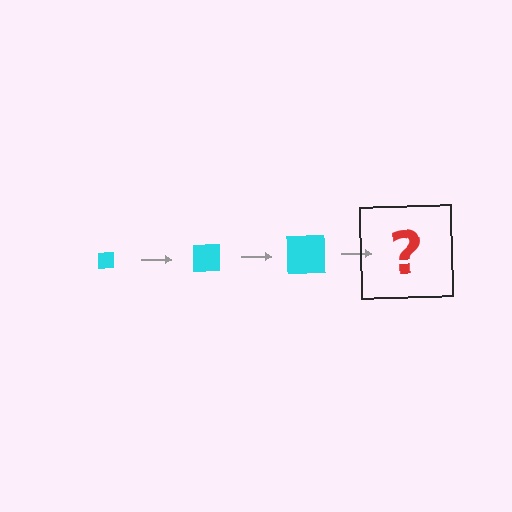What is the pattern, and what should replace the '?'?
The pattern is that the square gets progressively larger each step. The '?' should be a cyan square, larger than the previous one.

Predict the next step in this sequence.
The next step is a cyan square, larger than the previous one.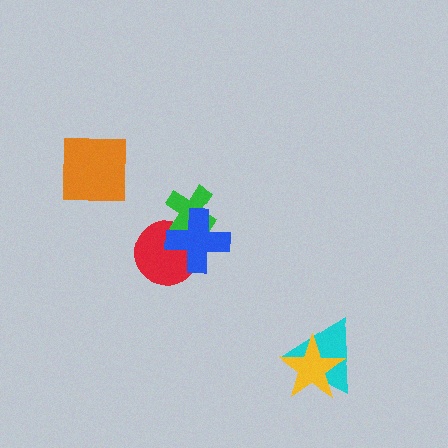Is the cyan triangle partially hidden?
Yes, it is partially covered by another shape.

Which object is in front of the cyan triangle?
The yellow star is in front of the cyan triangle.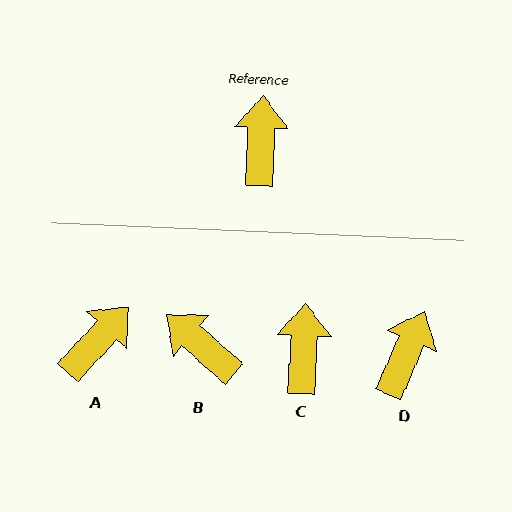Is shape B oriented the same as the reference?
No, it is off by about 51 degrees.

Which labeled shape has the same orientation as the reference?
C.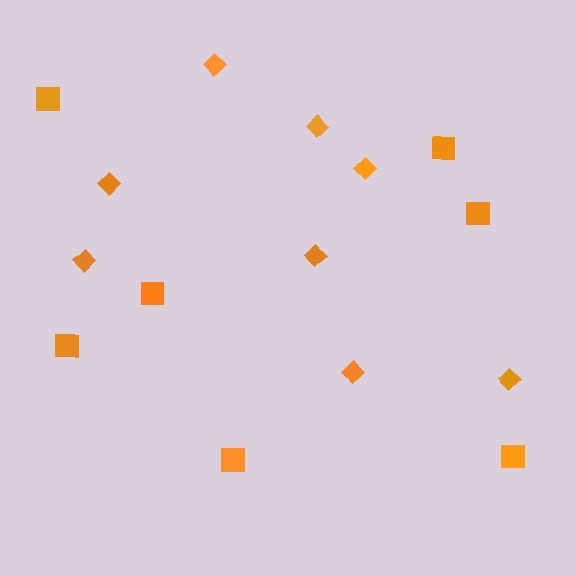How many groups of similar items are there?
There are 2 groups: one group of diamonds (8) and one group of squares (7).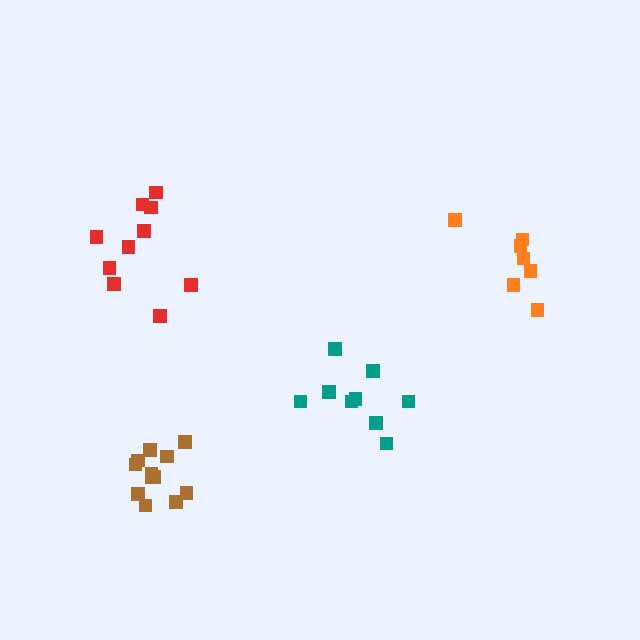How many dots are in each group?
Group 1: 12 dots, Group 2: 10 dots, Group 3: 9 dots, Group 4: 7 dots (38 total).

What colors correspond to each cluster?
The clusters are colored: brown, red, teal, orange.